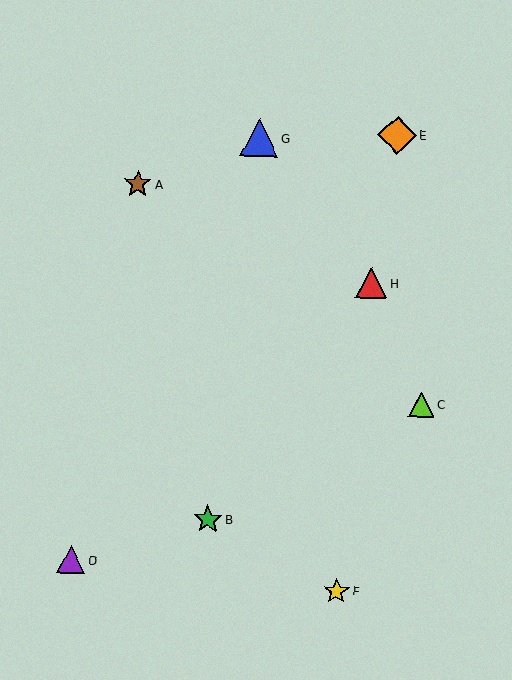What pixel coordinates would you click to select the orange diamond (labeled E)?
Click at (397, 135) to select the orange diamond E.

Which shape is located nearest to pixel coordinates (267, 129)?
The blue triangle (labeled G) at (259, 138) is nearest to that location.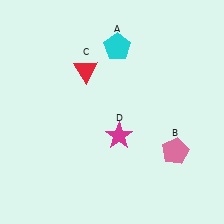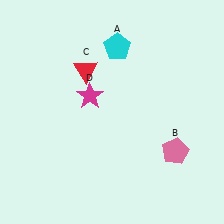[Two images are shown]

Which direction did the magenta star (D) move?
The magenta star (D) moved up.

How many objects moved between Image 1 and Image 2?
1 object moved between the two images.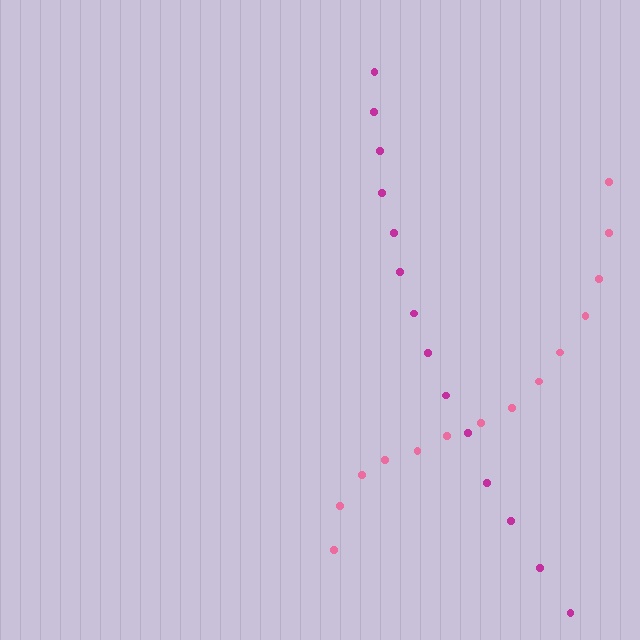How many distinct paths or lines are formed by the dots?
There are 2 distinct paths.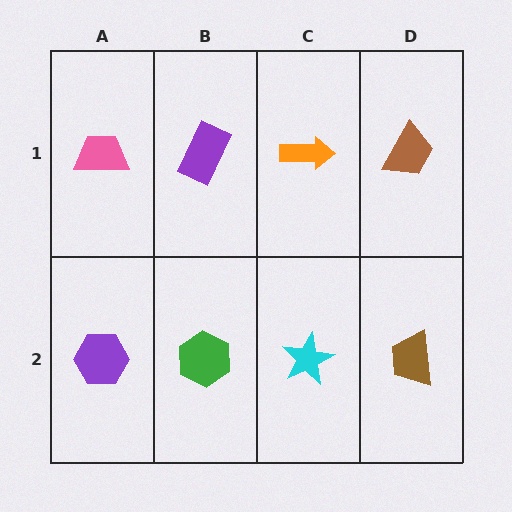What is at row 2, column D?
A brown trapezoid.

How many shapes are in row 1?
4 shapes.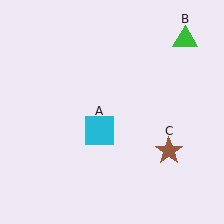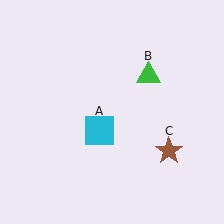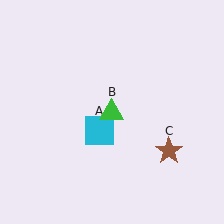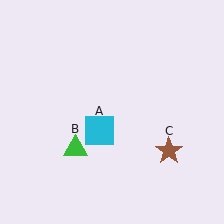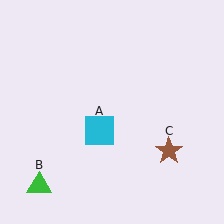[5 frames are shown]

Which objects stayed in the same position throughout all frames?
Cyan square (object A) and brown star (object C) remained stationary.